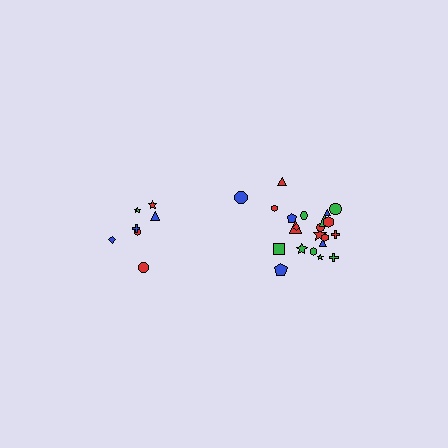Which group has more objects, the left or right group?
The right group.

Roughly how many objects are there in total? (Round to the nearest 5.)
Roughly 30 objects in total.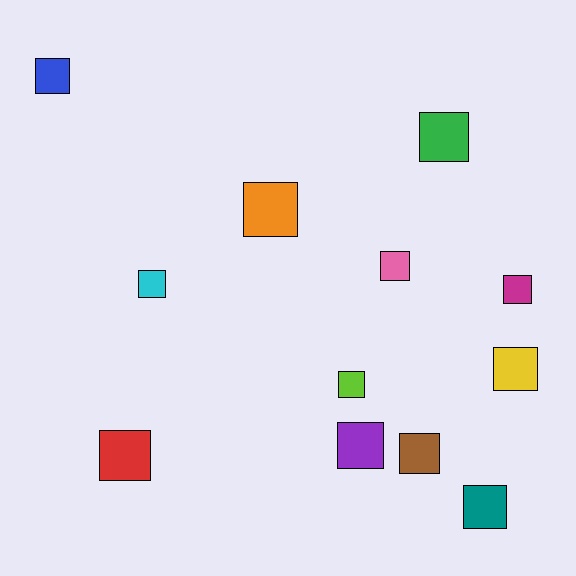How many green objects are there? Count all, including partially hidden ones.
There is 1 green object.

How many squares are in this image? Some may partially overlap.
There are 12 squares.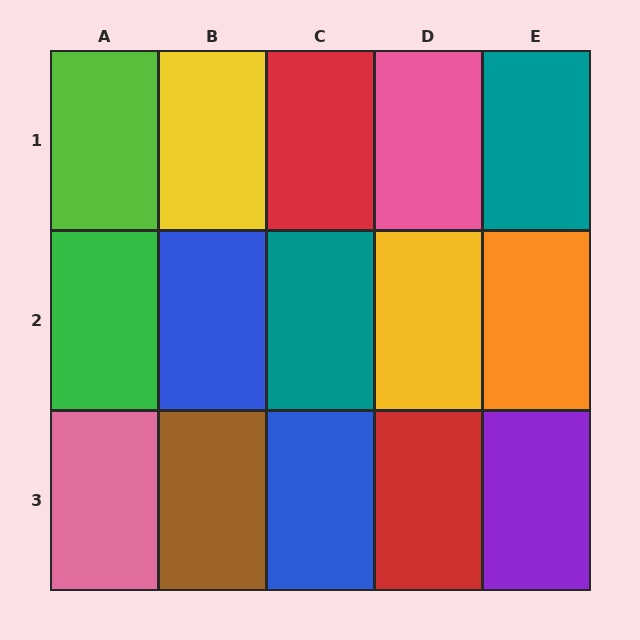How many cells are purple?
1 cell is purple.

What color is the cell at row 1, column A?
Lime.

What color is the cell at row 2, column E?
Orange.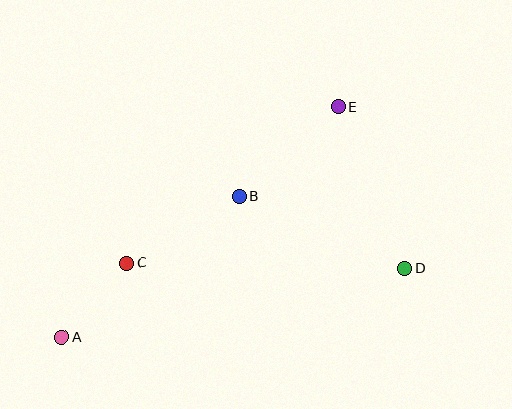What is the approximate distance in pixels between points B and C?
The distance between B and C is approximately 131 pixels.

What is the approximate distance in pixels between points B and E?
The distance between B and E is approximately 133 pixels.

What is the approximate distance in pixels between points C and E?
The distance between C and E is approximately 263 pixels.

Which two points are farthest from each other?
Points A and E are farthest from each other.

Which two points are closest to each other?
Points A and C are closest to each other.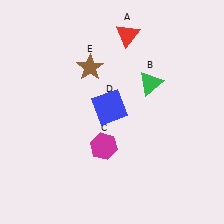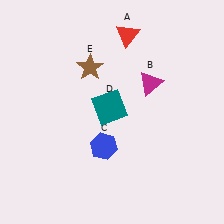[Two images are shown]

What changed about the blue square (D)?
In Image 1, D is blue. In Image 2, it changed to teal.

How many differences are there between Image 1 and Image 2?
There are 3 differences between the two images.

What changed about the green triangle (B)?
In Image 1, B is green. In Image 2, it changed to magenta.